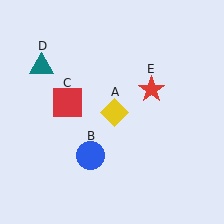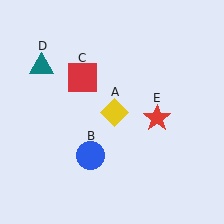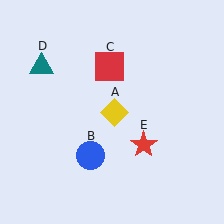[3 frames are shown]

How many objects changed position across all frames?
2 objects changed position: red square (object C), red star (object E).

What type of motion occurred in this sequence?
The red square (object C), red star (object E) rotated clockwise around the center of the scene.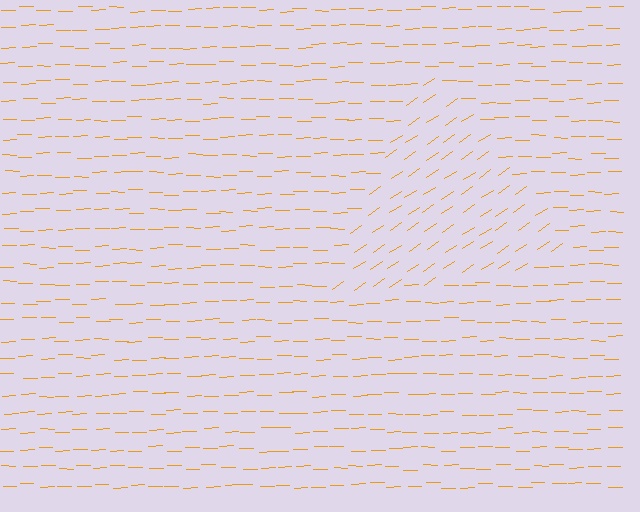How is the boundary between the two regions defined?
The boundary is defined purely by a change in line orientation (approximately 33 degrees difference). All lines are the same color and thickness.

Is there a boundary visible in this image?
Yes, there is a texture boundary formed by a change in line orientation.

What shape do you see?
I see a triangle.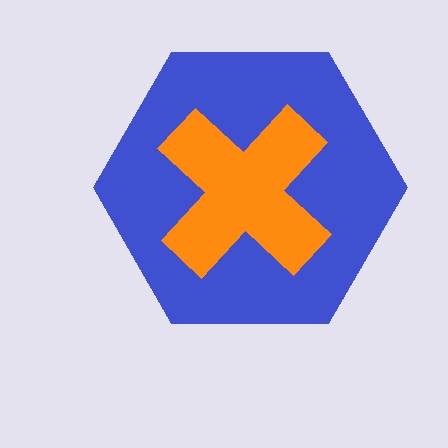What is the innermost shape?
The orange cross.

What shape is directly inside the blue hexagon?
The orange cross.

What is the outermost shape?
The blue hexagon.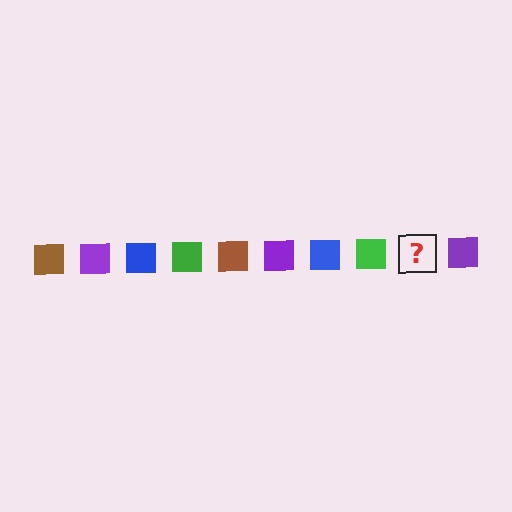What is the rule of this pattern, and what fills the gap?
The rule is that the pattern cycles through brown, purple, blue, green squares. The gap should be filled with a brown square.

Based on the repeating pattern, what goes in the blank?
The blank should be a brown square.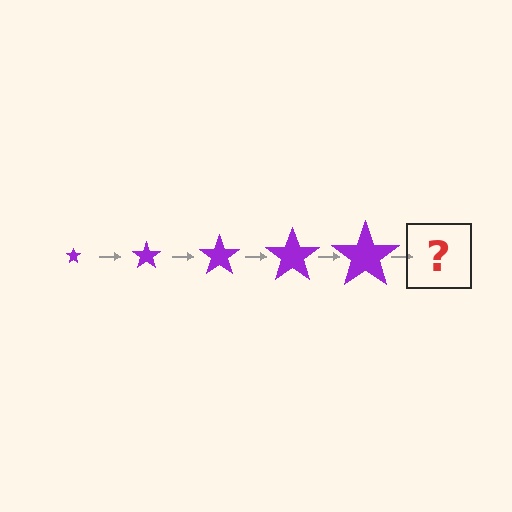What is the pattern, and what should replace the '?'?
The pattern is that the star gets progressively larger each step. The '?' should be a purple star, larger than the previous one.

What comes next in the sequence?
The next element should be a purple star, larger than the previous one.